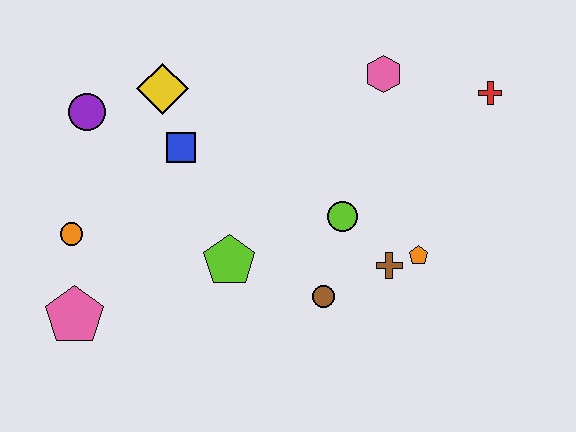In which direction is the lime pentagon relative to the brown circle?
The lime pentagon is to the left of the brown circle.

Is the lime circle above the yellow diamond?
No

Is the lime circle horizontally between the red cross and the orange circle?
Yes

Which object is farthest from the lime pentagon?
The red cross is farthest from the lime pentagon.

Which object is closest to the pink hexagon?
The red cross is closest to the pink hexagon.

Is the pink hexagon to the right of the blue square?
Yes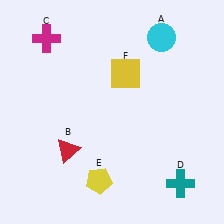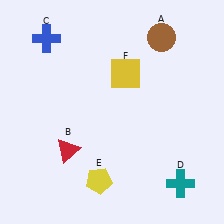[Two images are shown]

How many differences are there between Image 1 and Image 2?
There are 2 differences between the two images.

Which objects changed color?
A changed from cyan to brown. C changed from magenta to blue.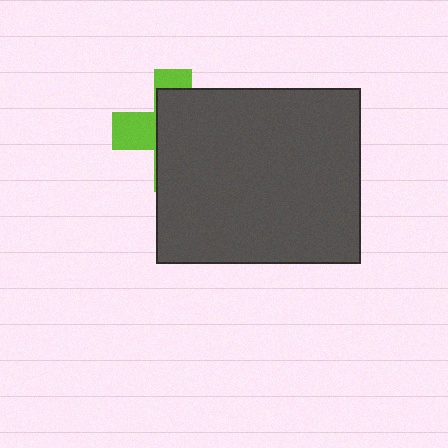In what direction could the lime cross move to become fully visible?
The lime cross could move left. That would shift it out from behind the dark gray rectangle entirely.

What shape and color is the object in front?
The object in front is a dark gray rectangle.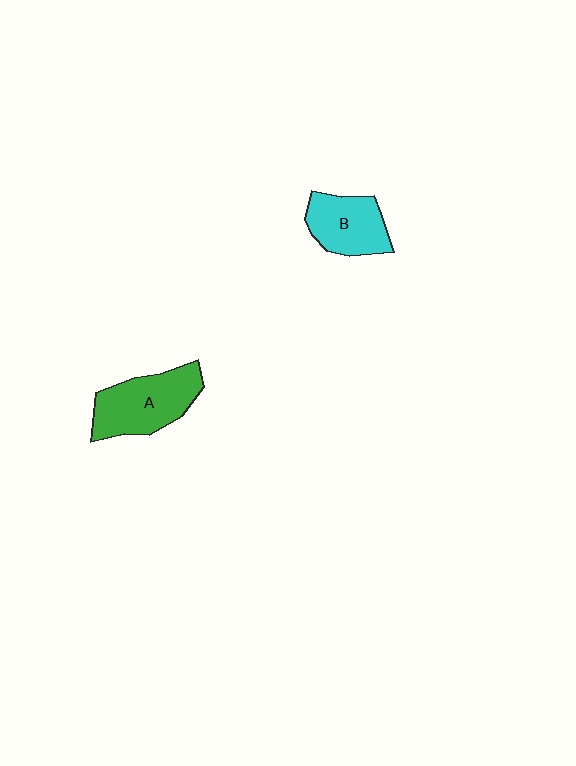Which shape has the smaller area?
Shape B (cyan).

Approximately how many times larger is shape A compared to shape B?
Approximately 1.3 times.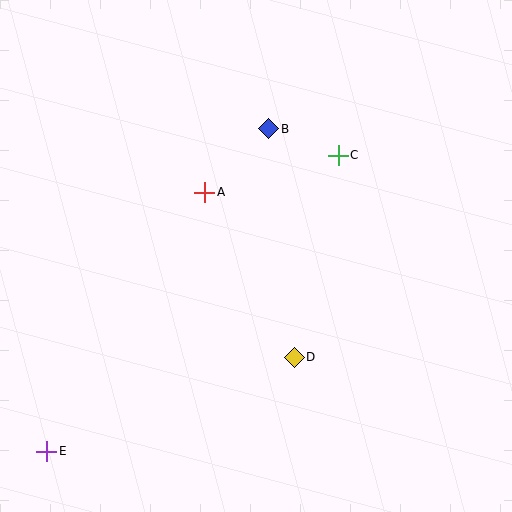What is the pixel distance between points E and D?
The distance between E and D is 265 pixels.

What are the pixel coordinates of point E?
Point E is at (47, 451).